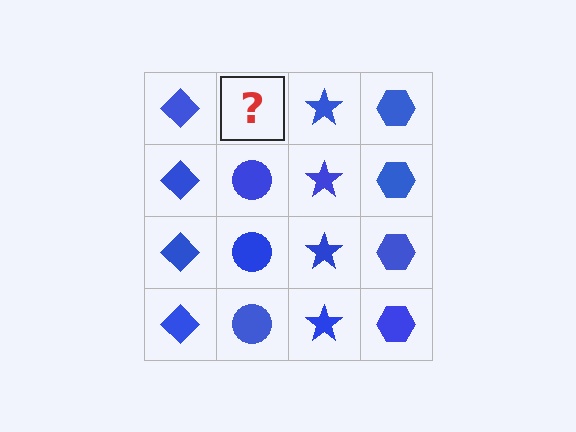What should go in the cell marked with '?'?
The missing cell should contain a blue circle.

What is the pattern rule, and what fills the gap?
The rule is that each column has a consistent shape. The gap should be filled with a blue circle.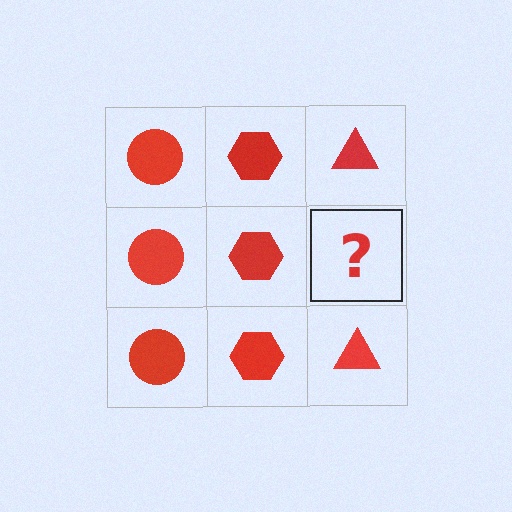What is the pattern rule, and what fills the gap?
The rule is that each column has a consistent shape. The gap should be filled with a red triangle.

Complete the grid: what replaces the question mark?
The question mark should be replaced with a red triangle.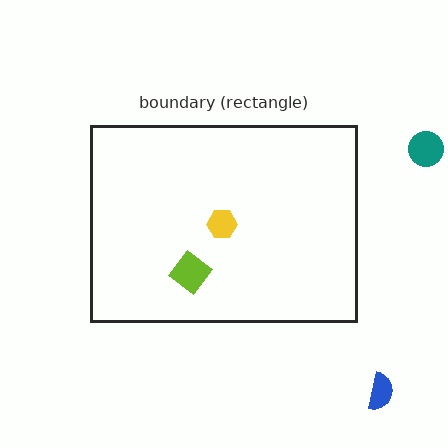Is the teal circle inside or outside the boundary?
Outside.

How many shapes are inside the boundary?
2 inside, 2 outside.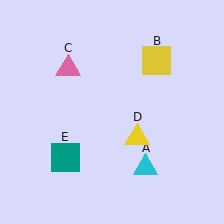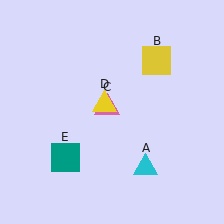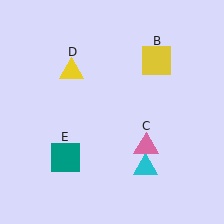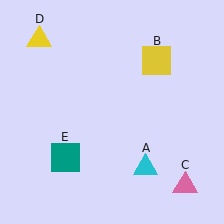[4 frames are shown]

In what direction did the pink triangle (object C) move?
The pink triangle (object C) moved down and to the right.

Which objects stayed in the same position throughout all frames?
Cyan triangle (object A) and yellow square (object B) and teal square (object E) remained stationary.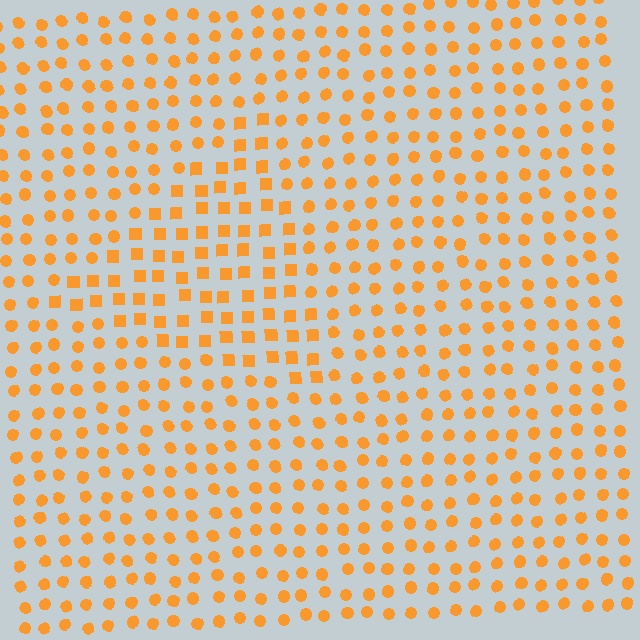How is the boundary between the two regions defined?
The boundary is defined by a change in element shape: squares inside vs. circles outside. All elements share the same color and spacing.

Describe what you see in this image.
The image is filled with small orange elements arranged in a uniform grid. A triangle-shaped region contains squares, while the surrounding area contains circles. The boundary is defined purely by the change in element shape.